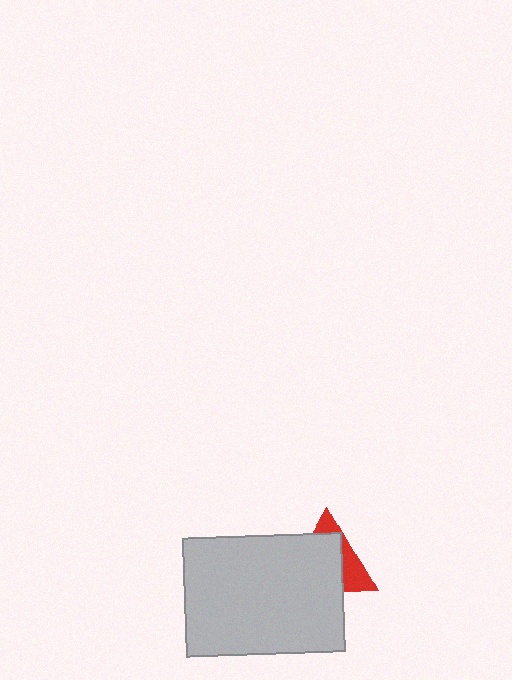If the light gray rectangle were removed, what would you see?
You would see the complete red triangle.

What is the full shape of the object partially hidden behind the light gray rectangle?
The partially hidden object is a red triangle.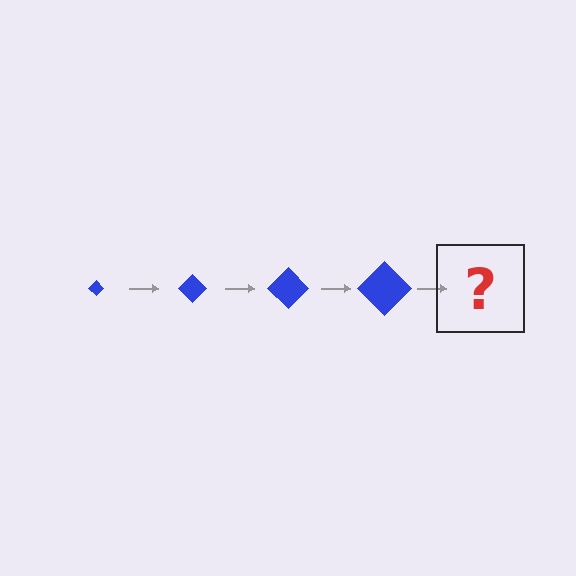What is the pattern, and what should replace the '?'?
The pattern is that the diamond gets progressively larger each step. The '?' should be a blue diamond, larger than the previous one.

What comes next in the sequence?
The next element should be a blue diamond, larger than the previous one.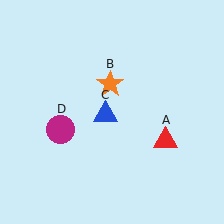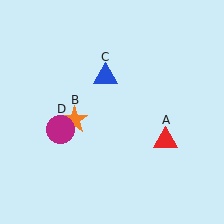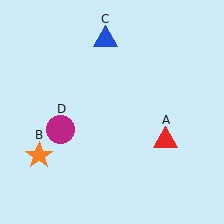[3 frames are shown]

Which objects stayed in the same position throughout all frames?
Red triangle (object A) and magenta circle (object D) remained stationary.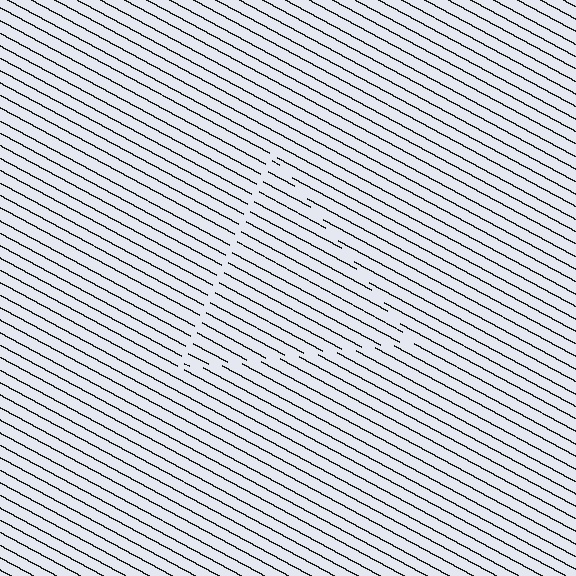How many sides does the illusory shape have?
3 sides — the line-ends trace a triangle.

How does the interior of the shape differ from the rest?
The interior of the shape contains the same grating, shifted by half a period — the contour is defined by the phase discontinuity where line-ends from the inner and outer gratings abut.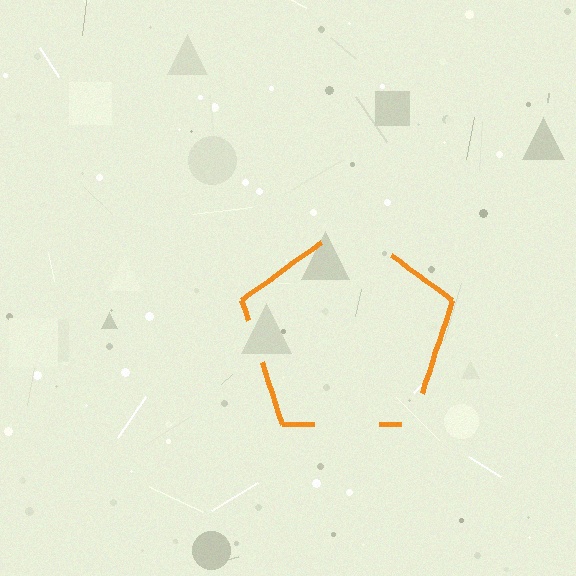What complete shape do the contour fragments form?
The contour fragments form a pentagon.